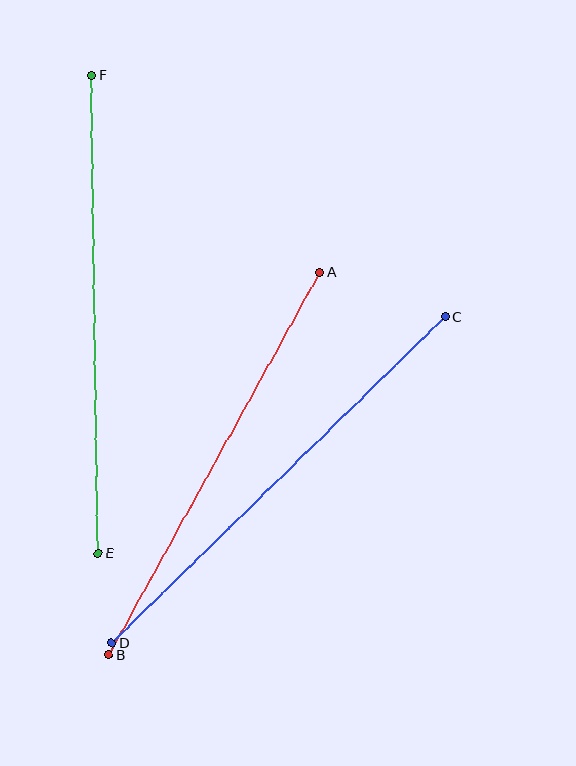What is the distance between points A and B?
The distance is approximately 437 pixels.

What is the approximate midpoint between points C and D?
The midpoint is at approximately (278, 480) pixels.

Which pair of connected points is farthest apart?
Points E and F are farthest apart.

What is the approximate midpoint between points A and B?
The midpoint is at approximately (214, 463) pixels.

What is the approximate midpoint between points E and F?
The midpoint is at approximately (95, 314) pixels.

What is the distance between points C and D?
The distance is approximately 466 pixels.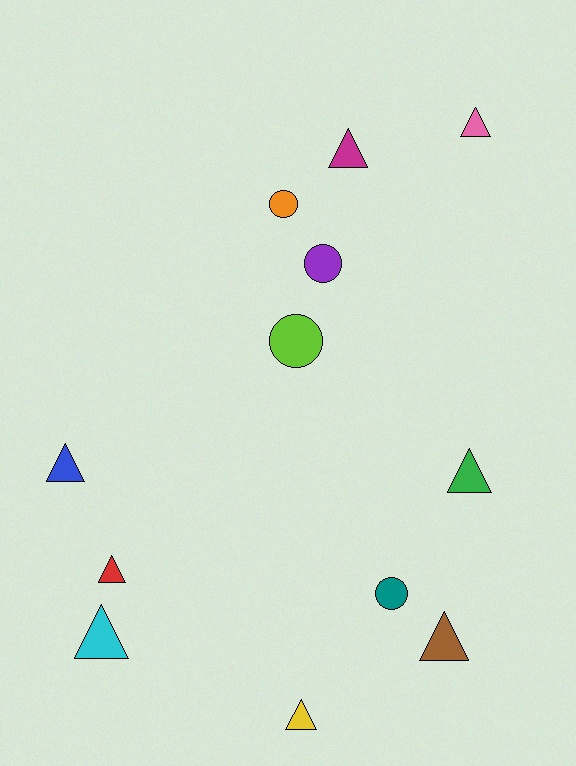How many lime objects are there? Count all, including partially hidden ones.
There is 1 lime object.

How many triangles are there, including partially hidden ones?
There are 8 triangles.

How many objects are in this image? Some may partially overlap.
There are 12 objects.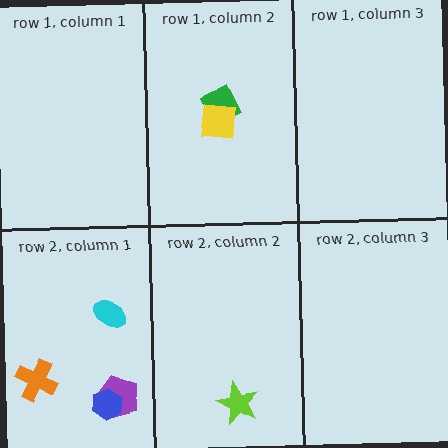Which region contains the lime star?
The row 2, column 2 region.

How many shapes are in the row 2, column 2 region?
1.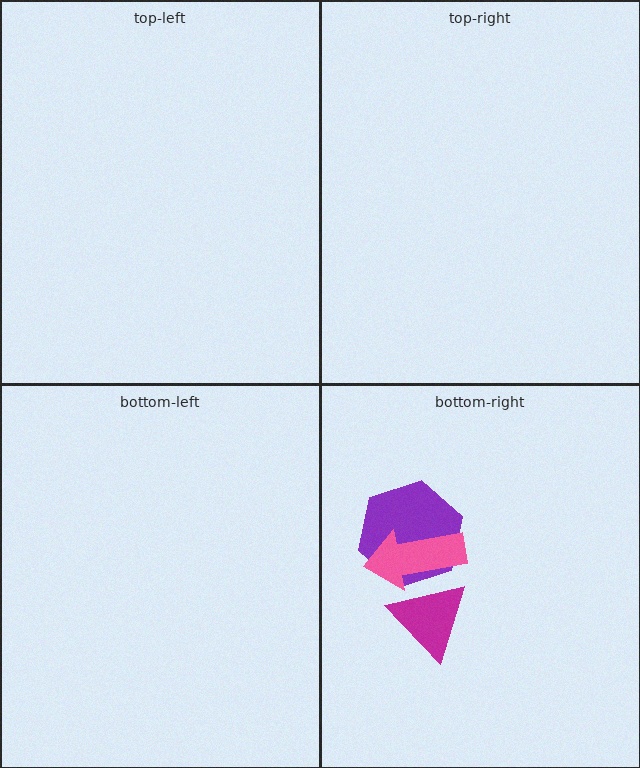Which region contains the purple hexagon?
The bottom-right region.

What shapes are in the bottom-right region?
The purple hexagon, the magenta triangle, the pink arrow.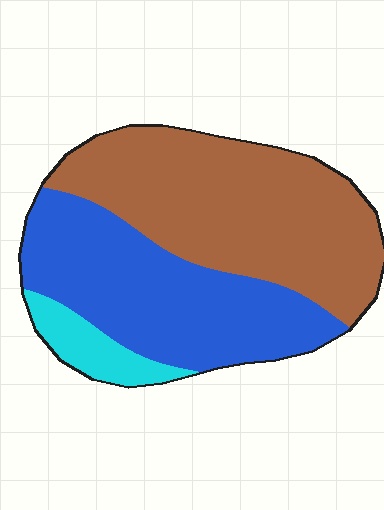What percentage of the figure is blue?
Blue covers about 40% of the figure.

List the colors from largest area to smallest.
From largest to smallest: brown, blue, cyan.